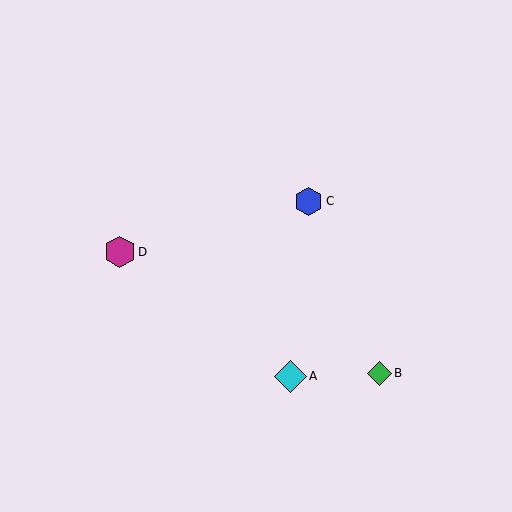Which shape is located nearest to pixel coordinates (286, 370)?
The cyan diamond (labeled A) at (290, 376) is nearest to that location.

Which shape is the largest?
The cyan diamond (labeled A) is the largest.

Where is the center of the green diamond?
The center of the green diamond is at (379, 373).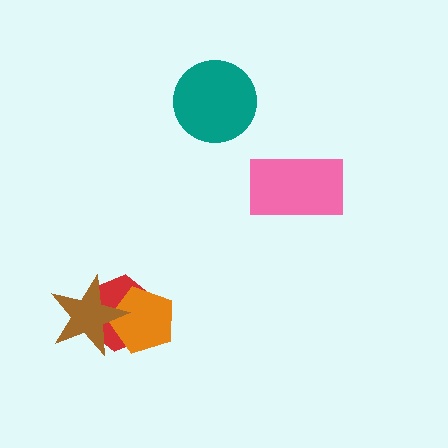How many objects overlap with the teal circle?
0 objects overlap with the teal circle.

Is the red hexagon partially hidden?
Yes, it is partially covered by another shape.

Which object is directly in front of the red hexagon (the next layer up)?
The orange pentagon is directly in front of the red hexagon.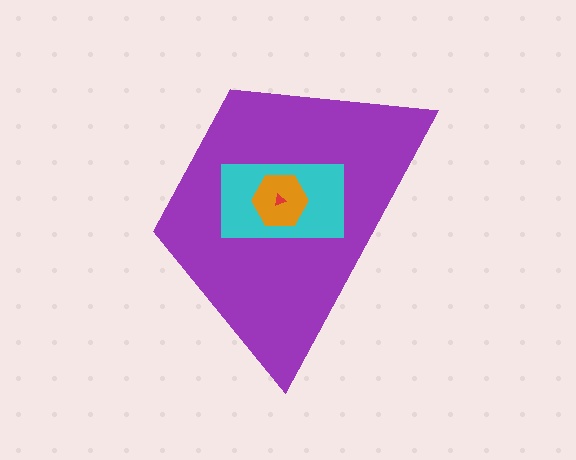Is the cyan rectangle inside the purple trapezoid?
Yes.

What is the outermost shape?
The purple trapezoid.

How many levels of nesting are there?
4.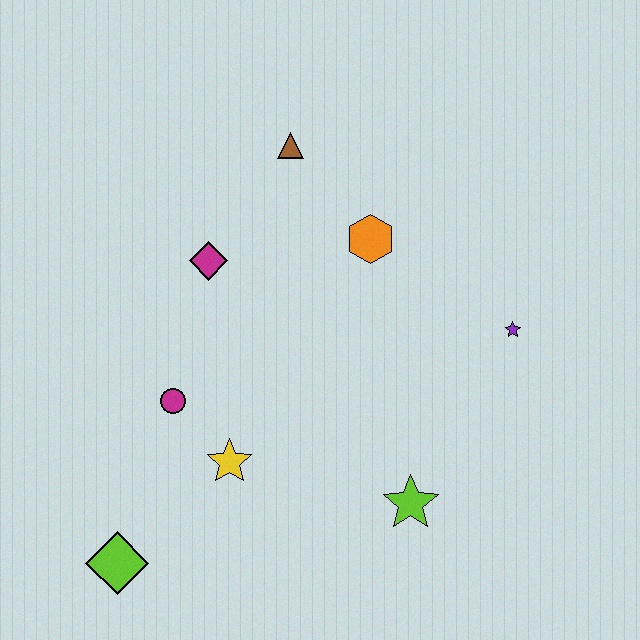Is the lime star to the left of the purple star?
Yes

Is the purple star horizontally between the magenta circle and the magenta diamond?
No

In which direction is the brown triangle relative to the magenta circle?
The brown triangle is above the magenta circle.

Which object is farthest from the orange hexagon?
The lime diamond is farthest from the orange hexagon.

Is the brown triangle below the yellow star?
No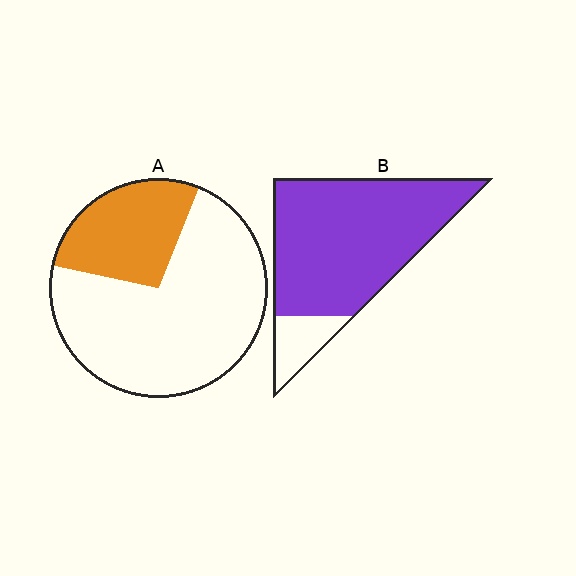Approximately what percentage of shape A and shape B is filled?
A is approximately 30% and B is approximately 85%.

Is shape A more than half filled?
No.